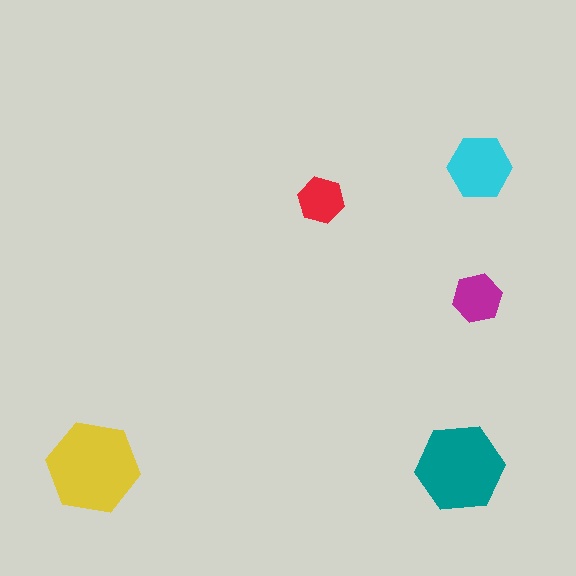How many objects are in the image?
There are 5 objects in the image.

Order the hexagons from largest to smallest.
the yellow one, the teal one, the cyan one, the magenta one, the red one.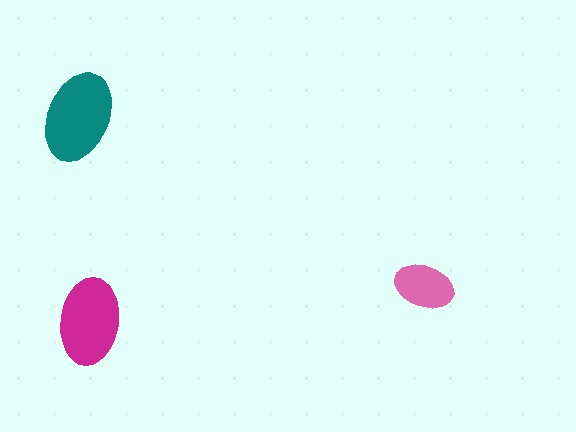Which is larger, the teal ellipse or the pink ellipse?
The teal one.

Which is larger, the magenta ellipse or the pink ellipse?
The magenta one.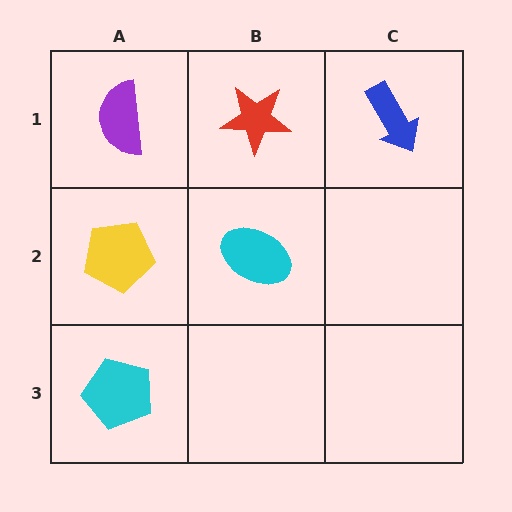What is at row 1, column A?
A purple semicircle.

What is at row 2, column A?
A yellow pentagon.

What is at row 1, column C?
A blue arrow.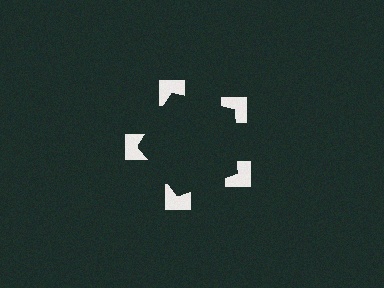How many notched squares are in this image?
There are 5 — one at each vertex of the illusory pentagon.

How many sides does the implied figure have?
5 sides.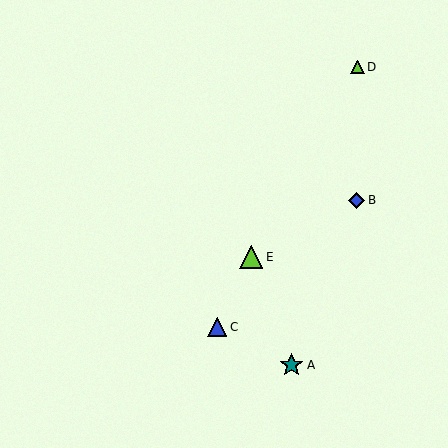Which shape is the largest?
The teal star (labeled A) is the largest.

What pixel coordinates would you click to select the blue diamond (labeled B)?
Click at (357, 200) to select the blue diamond B.